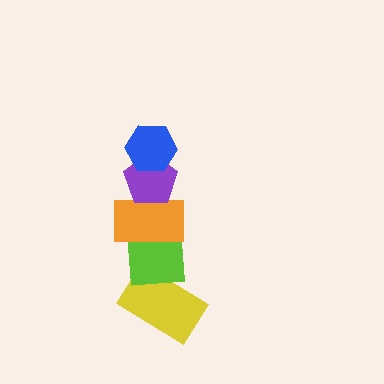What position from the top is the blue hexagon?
The blue hexagon is 1st from the top.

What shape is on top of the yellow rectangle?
The lime square is on top of the yellow rectangle.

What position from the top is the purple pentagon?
The purple pentagon is 2nd from the top.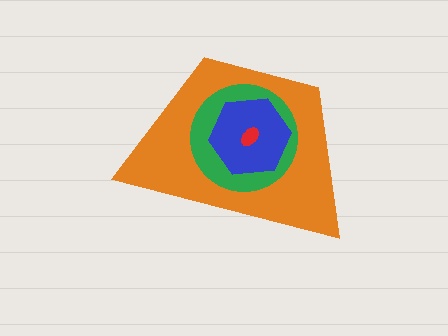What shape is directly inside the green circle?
The blue hexagon.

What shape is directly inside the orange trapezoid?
The green circle.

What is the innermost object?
The red ellipse.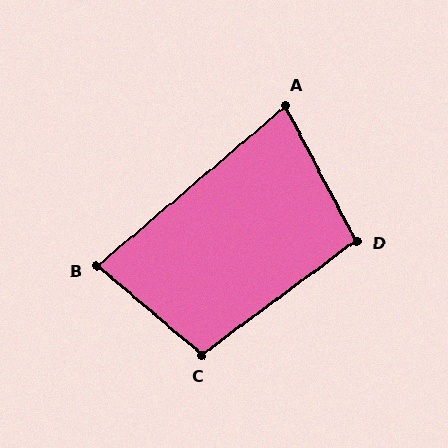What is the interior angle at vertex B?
Approximately 81 degrees (acute).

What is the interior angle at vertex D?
Approximately 99 degrees (obtuse).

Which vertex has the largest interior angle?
C, at approximately 103 degrees.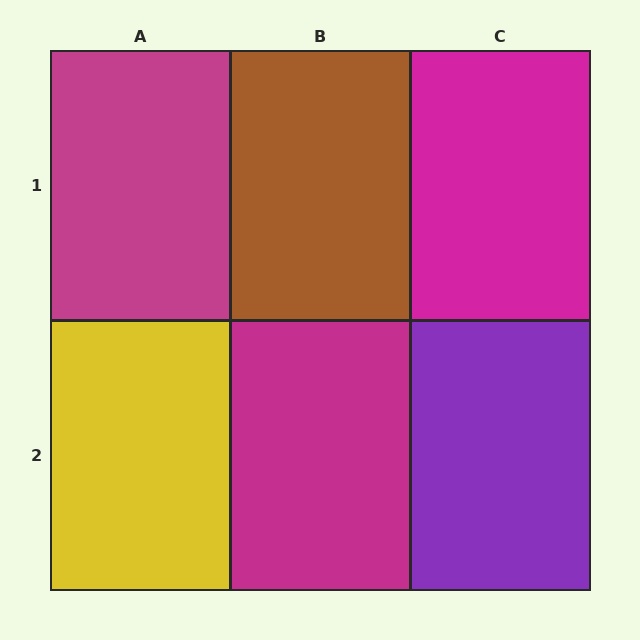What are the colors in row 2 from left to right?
Yellow, magenta, purple.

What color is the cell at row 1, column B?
Brown.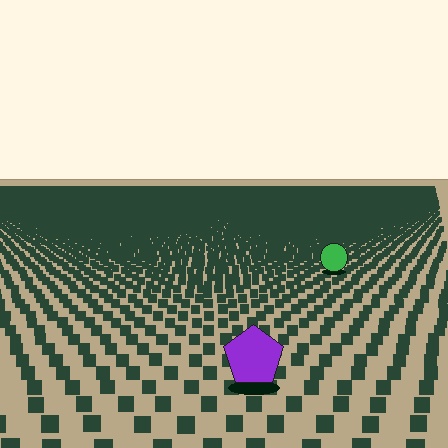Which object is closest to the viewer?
The purple pentagon is closest. The texture marks near it are larger and more spread out.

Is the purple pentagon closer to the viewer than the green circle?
Yes. The purple pentagon is closer — you can tell from the texture gradient: the ground texture is coarser near it.